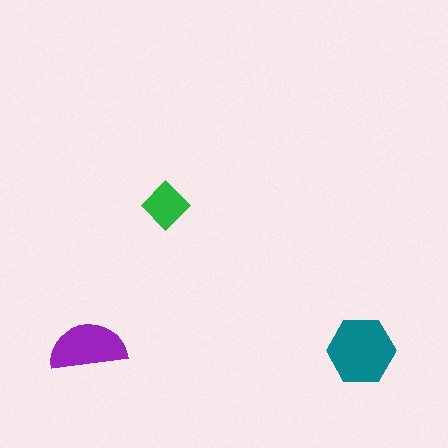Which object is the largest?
The teal hexagon.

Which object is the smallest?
The green diamond.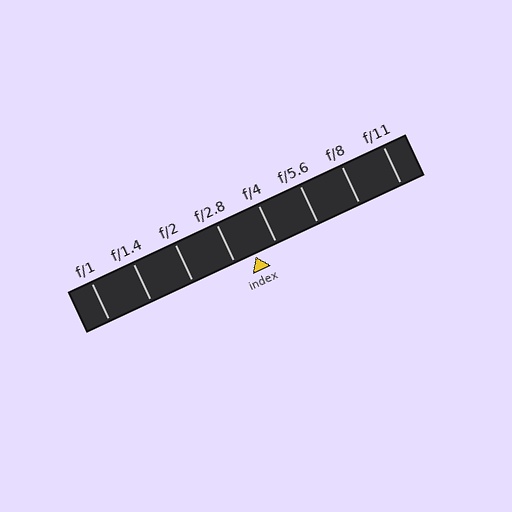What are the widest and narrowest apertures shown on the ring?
The widest aperture shown is f/1 and the narrowest is f/11.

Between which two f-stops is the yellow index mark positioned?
The index mark is between f/2.8 and f/4.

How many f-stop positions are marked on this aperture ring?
There are 8 f-stop positions marked.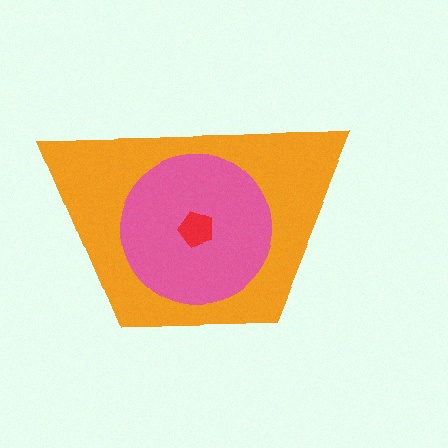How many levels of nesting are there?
3.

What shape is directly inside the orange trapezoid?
The pink circle.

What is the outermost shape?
The orange trapezoid.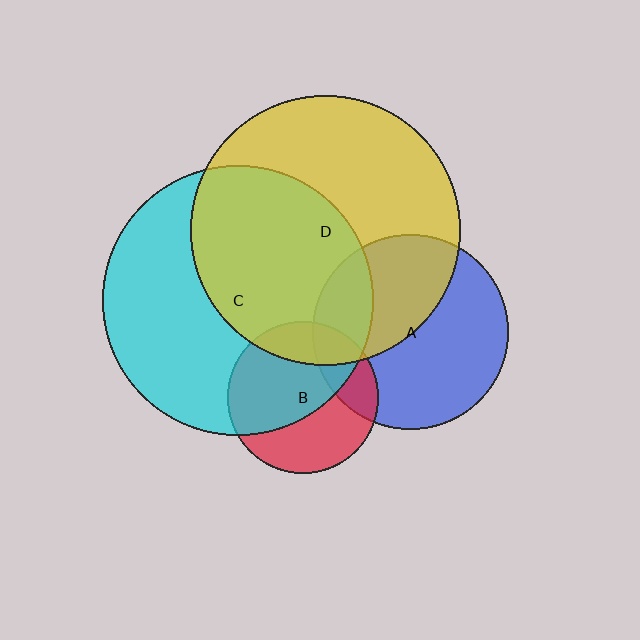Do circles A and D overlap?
Yes.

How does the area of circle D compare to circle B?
Approximately 3.2 times.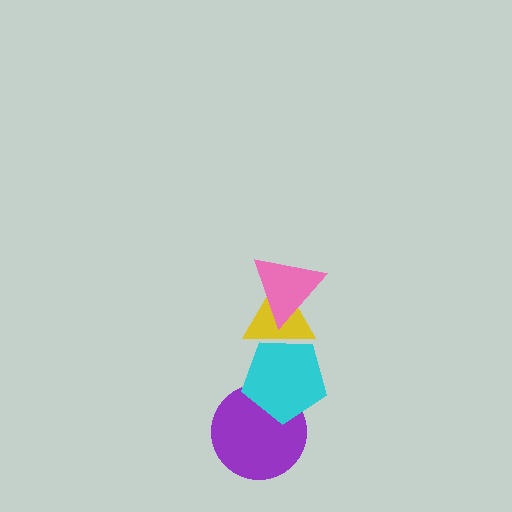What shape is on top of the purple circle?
The cyan pentagon is on top of the purple circle.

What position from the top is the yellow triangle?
The yellow triangle is 2nd from the top.